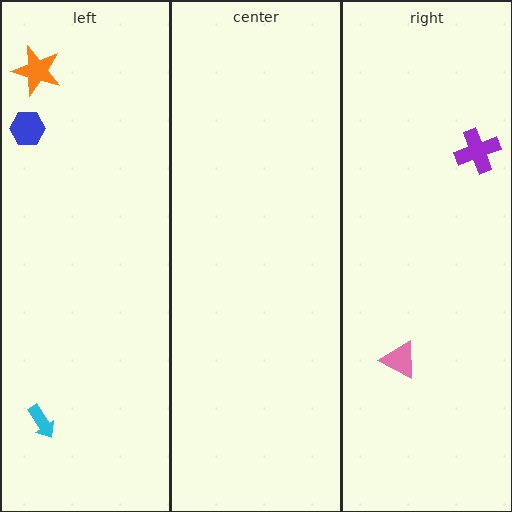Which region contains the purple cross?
The right region.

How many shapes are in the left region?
3.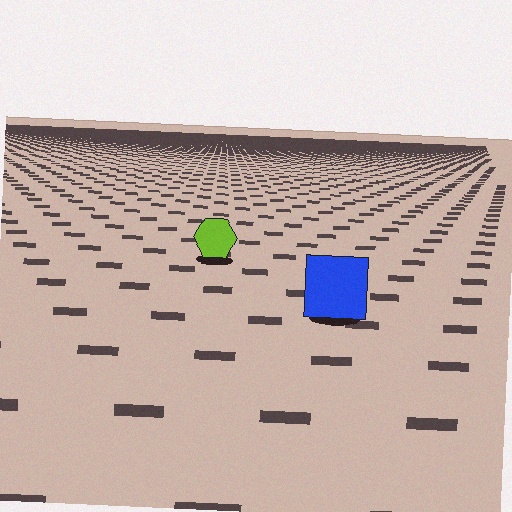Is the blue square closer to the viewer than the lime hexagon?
Yes. The blue square is closer — you can tell from the texture gradient: the ground texture is coarser near it.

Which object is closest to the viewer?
The blue square is closest. The texture marks near it are larger and more spread out.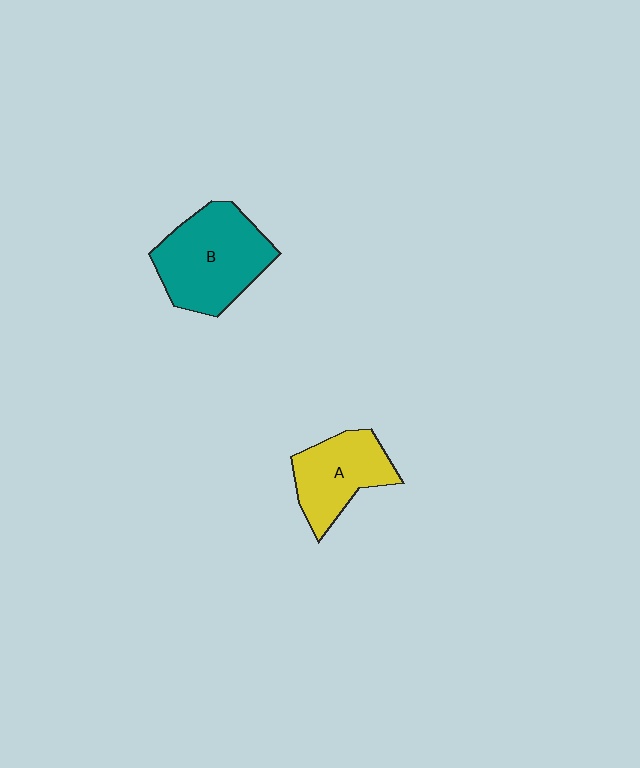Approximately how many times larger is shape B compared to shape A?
Approximately 1.4 times.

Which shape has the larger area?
Shape B (teal).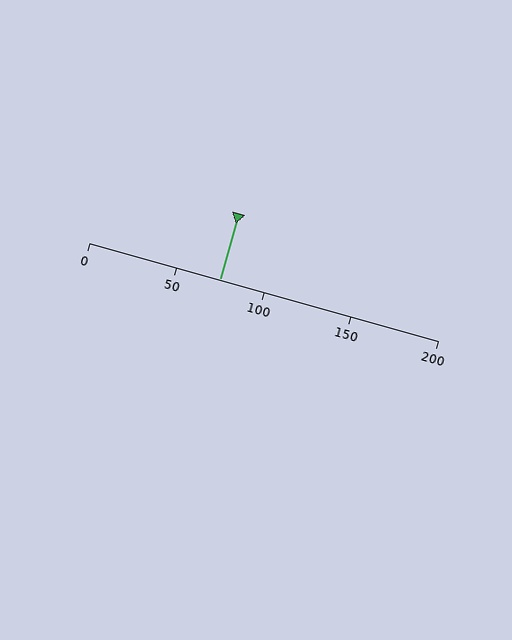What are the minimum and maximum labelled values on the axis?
The axis runs from 0 to 200.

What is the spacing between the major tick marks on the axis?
The major ticks are spaced 50 apart.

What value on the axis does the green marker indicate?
The marker indicates approximately 75.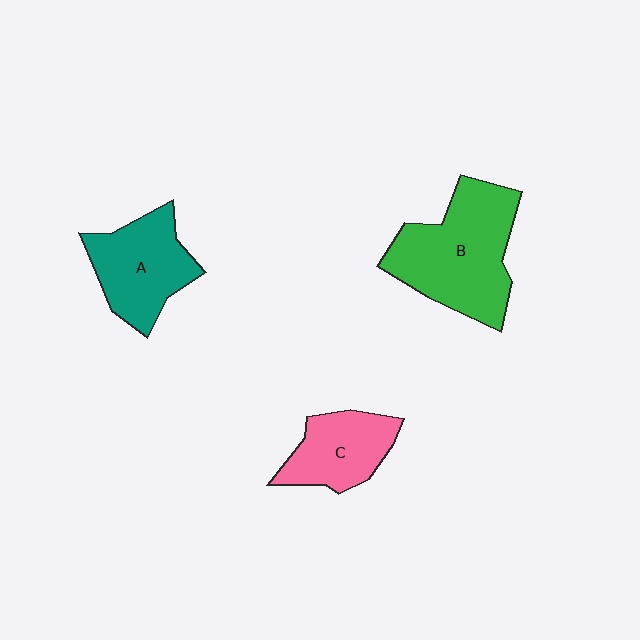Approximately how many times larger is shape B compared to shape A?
Approximately 1.5 times.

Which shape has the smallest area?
Shape C (pink).